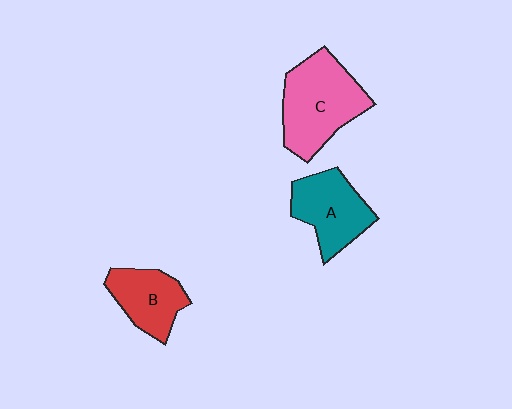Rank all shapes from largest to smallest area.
From largest to smallest: C (pink), A (teal), B (red).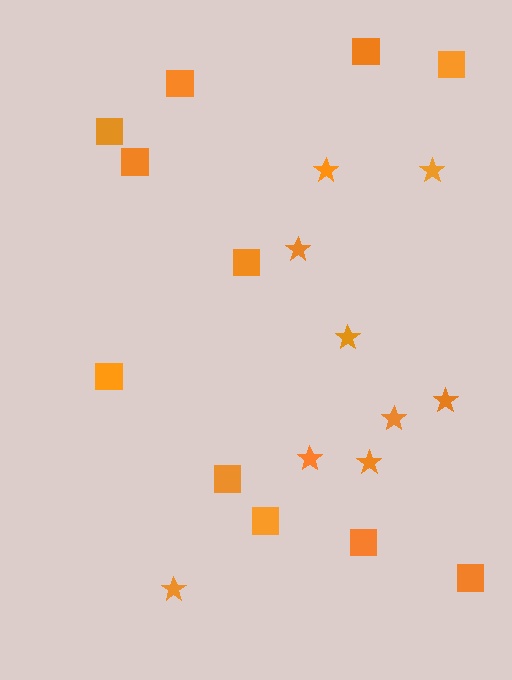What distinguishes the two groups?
There are 2 groups: one group of stars (9) and one group of squares (11).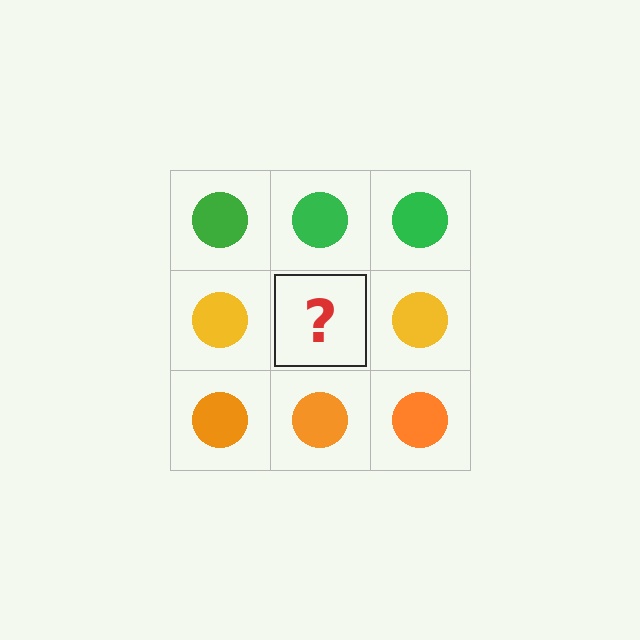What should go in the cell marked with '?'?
The missing cell should contain a yellow circle.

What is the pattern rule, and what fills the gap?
The rule is that each row has a consistent color. The gap should be filled with a yellow circle.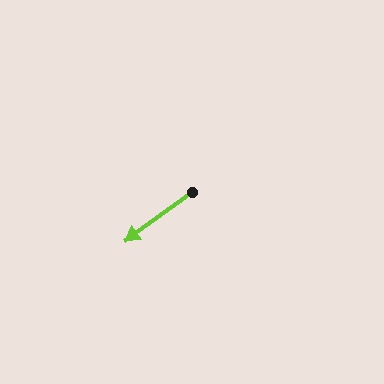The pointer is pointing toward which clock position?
Roughly 8 o'clock.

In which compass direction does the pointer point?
Southwest.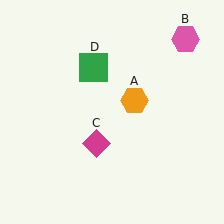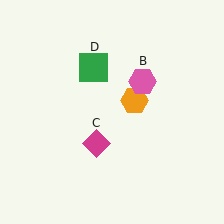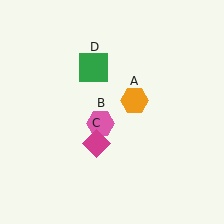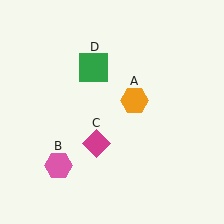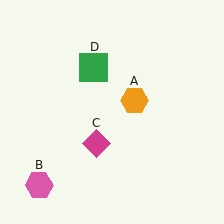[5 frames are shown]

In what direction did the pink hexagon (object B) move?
The pink hexagon (object B) moved down and to the left.